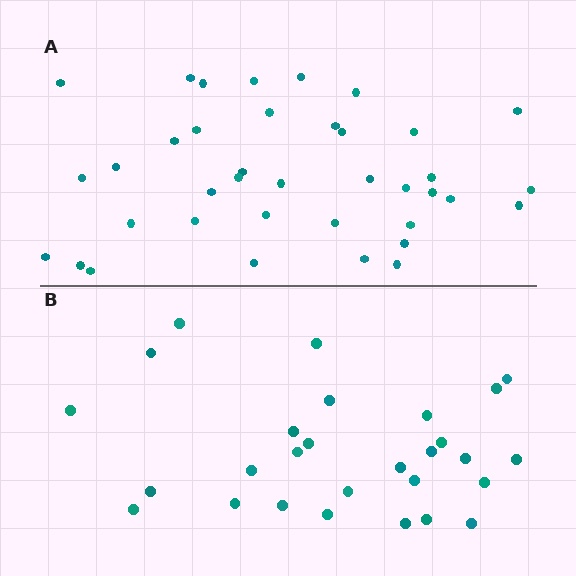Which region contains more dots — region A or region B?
Region A (the top region) has more dots.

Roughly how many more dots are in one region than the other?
Region A has roughly 10 or so more dots than region B.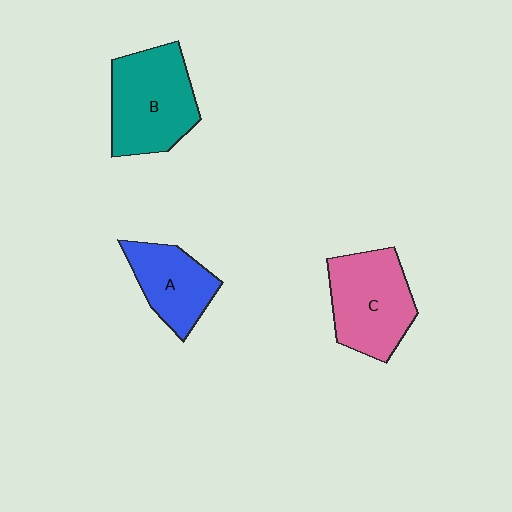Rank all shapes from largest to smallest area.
From largest to smallest: B (teal), C (pink), A (blue).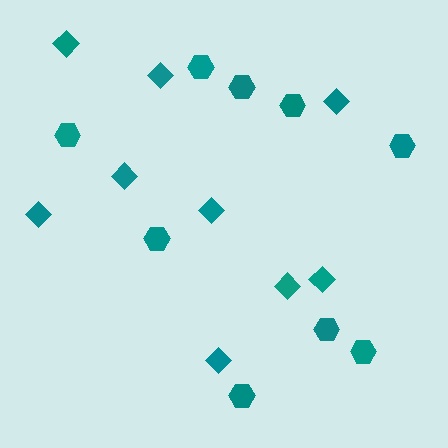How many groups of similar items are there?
There are 2 groups: one group of diamonds (9) and one group of hexagons (9).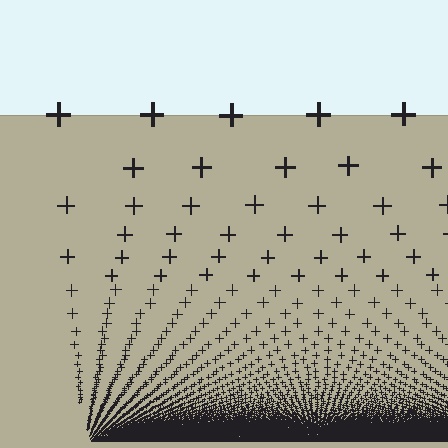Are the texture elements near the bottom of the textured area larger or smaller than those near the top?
Smaller. The gradient is inverted — elements near the bottom are smaller and denser.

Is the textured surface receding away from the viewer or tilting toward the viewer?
The surface appears to tilt toward the viewer. Texture elements get larger and sparser toward the top.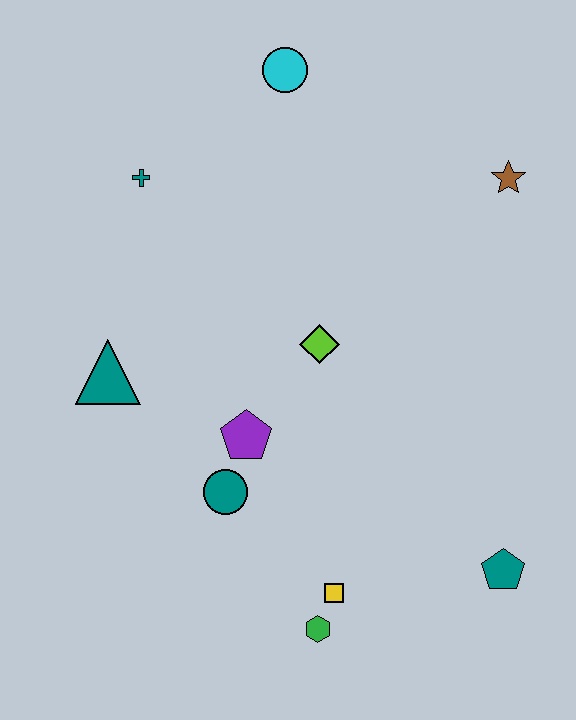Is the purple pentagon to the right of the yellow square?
No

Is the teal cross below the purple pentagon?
No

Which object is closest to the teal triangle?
The purple pentagon is closest to the teal triangle.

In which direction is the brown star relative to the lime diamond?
The brown star is to the right of the lime diamond.